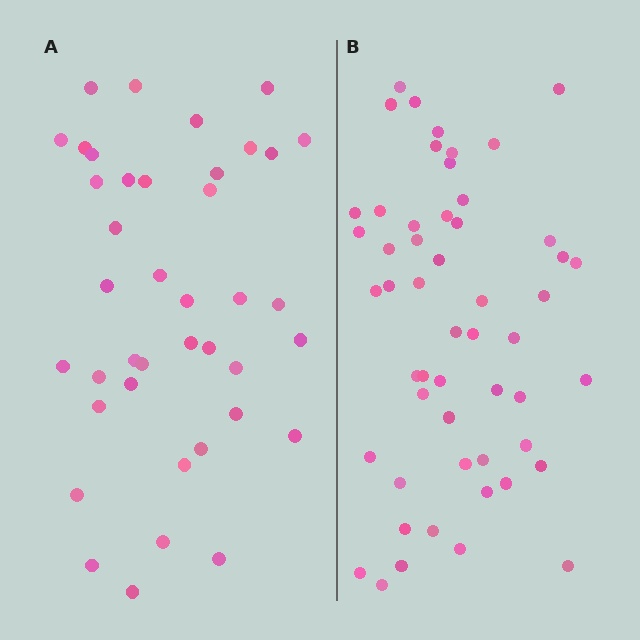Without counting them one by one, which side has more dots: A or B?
Region B (the right region) has more dots.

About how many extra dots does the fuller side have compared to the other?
Region B has approximately 15 more dots than region A.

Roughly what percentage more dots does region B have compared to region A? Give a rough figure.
About 30% more.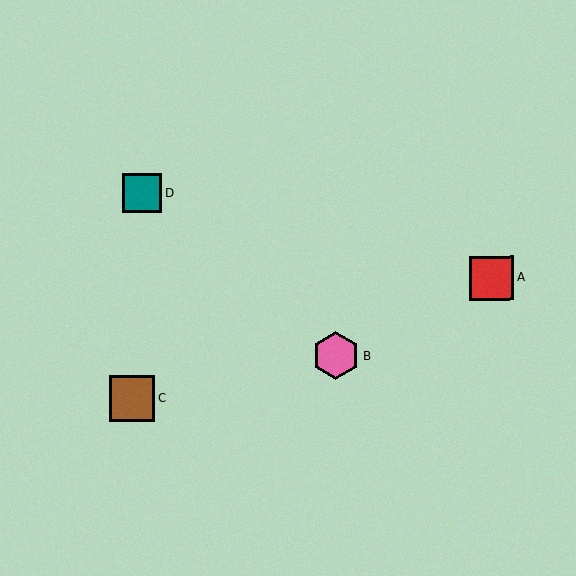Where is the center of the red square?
The center of the red square is at (492, 278).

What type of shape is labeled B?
Shape B is a pink hexagon.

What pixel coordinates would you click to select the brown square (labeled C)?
Click at (132, 399) to select the brown square C.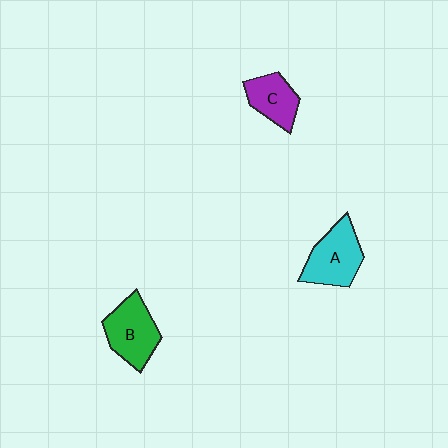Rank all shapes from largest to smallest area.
From largest to smallest: A (cyan), B (green), C (purple).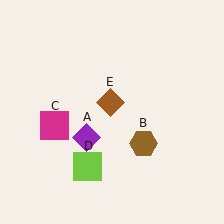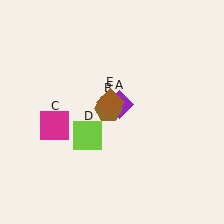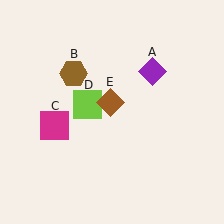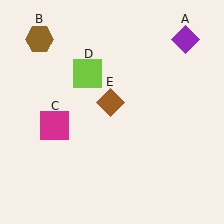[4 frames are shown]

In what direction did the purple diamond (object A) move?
The purple diamond (object A) moved up and to the right.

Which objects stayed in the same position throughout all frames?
Magenta square (object C) and brown diamond (object E) remained stationary.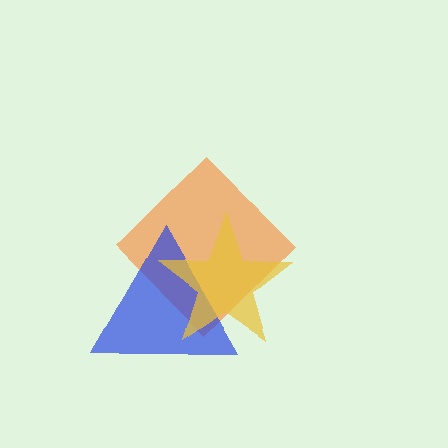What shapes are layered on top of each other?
The layered shapes are: an orange diamond, a blue triangle, a yellow star.